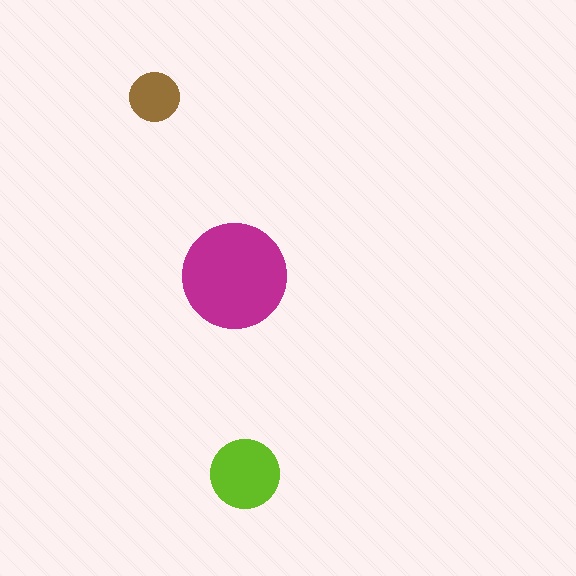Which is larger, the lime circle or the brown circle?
The lime one.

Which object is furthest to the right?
The lime circle is rightmost.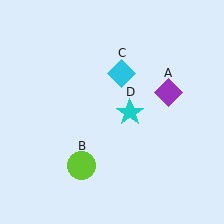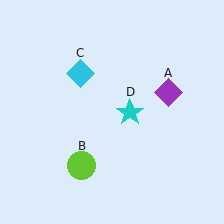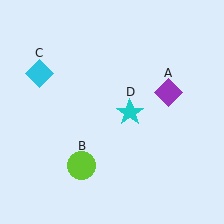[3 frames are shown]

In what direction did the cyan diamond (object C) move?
The cyan diamond (object C) moved left.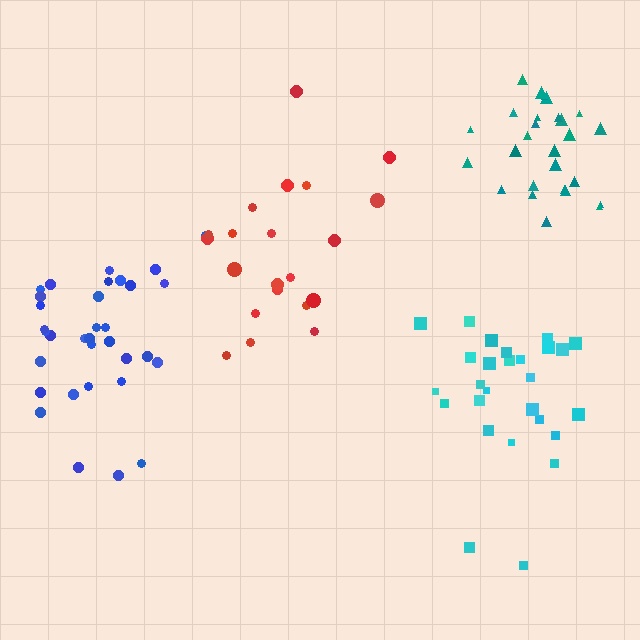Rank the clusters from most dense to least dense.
teal, blue, cyan, red.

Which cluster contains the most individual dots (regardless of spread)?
Blue (33).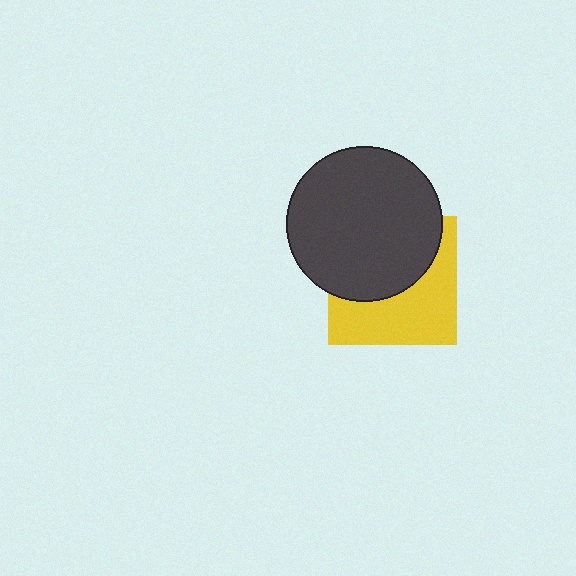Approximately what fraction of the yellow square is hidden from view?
Roughly 51% of the yellow square is hidden behind the dark gray circle.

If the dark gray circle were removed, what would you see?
You would see the complete yellow square.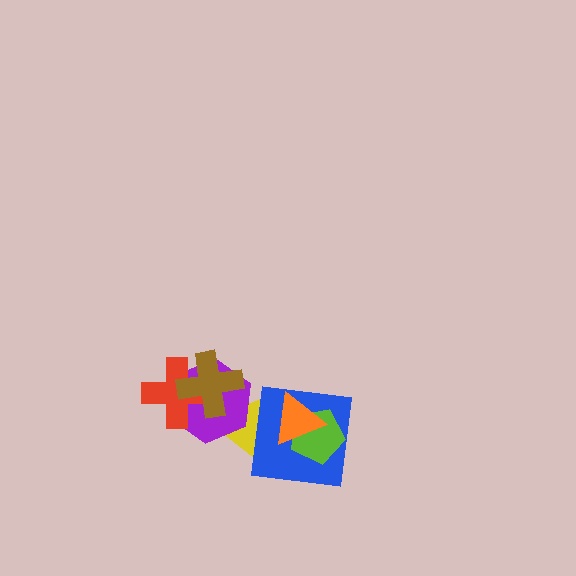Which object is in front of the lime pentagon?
The orange triangle is in front of the lime pentagon.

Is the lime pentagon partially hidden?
Yes, it is partially covered by another shape.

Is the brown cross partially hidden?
No, no other shape covers it.